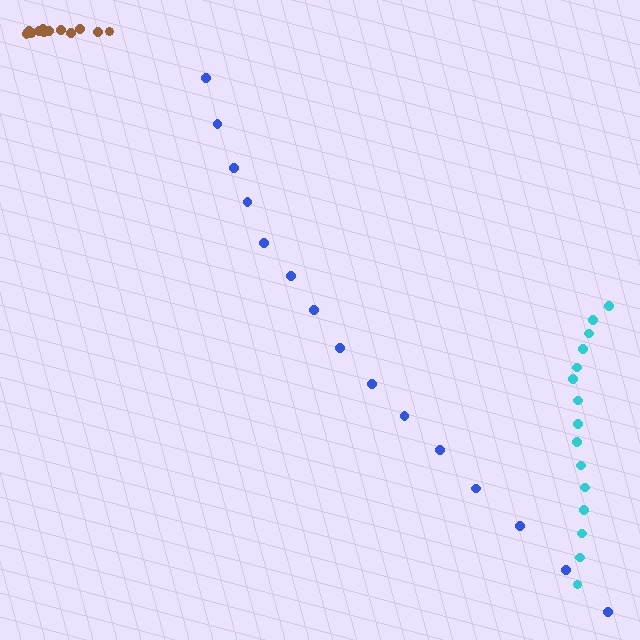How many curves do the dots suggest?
There are 3 distinct paths.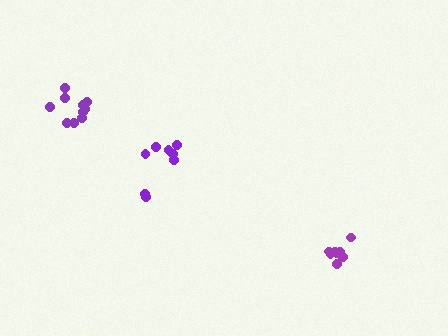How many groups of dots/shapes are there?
There are 3 groups.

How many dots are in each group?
Group 1: 10 dots, Group 2: 8 dots, Group 3: 8 dots (26 total).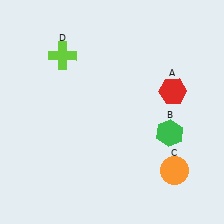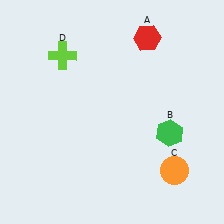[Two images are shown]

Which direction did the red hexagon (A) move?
The red hexagon (A) moved up.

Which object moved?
The red hexagon (A) moved up.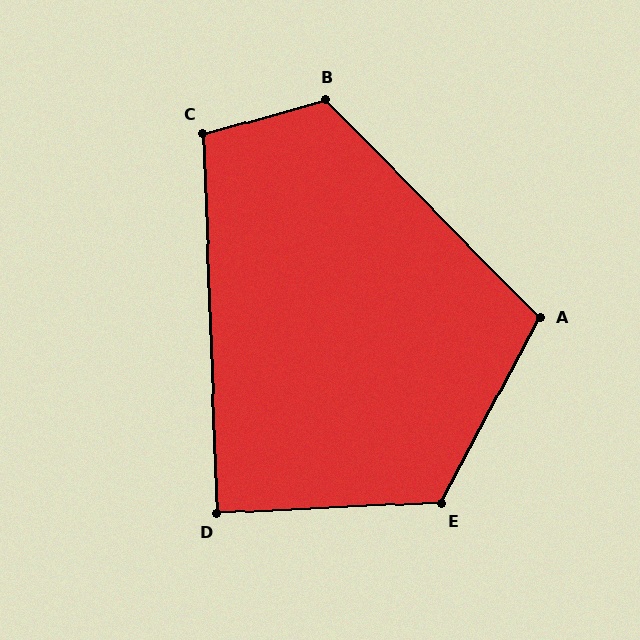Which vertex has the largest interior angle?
E, at approximately 121 degrees.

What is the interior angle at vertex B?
Approximately 119 degrees (obtuse).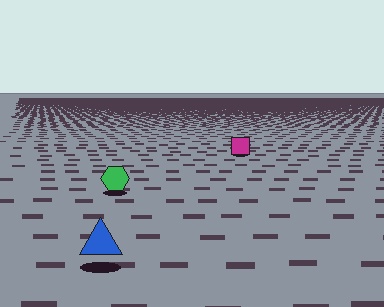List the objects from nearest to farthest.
From nearest to farthest: the blue triangle, the green hexagon, the magenta square.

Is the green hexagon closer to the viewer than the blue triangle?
No. The blue triangle is closer — you can tell from the texture gradient: the ground texture is coarser near it.